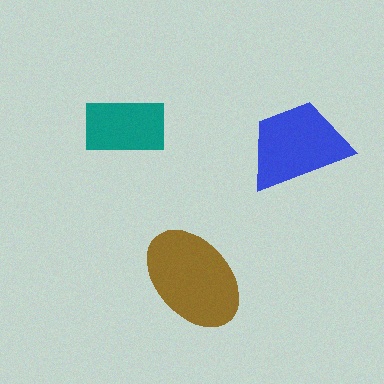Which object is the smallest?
The teal rectangle.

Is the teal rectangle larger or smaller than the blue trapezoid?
Smaller.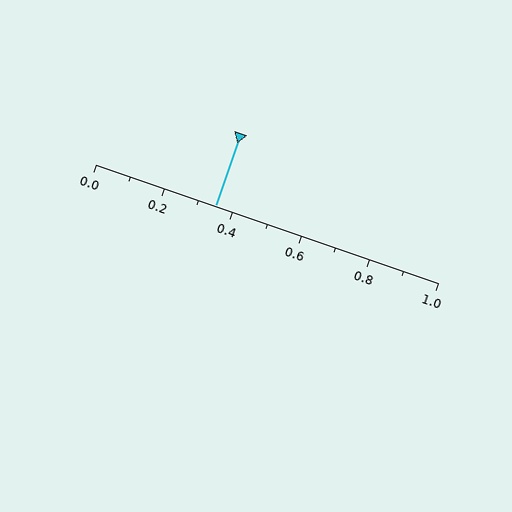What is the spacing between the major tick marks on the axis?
The major ticks are spaced 0.2 apart.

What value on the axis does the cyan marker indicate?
The marker indicates approximately 0.35.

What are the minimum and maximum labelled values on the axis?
The axis runs from 0.0 to 1.0.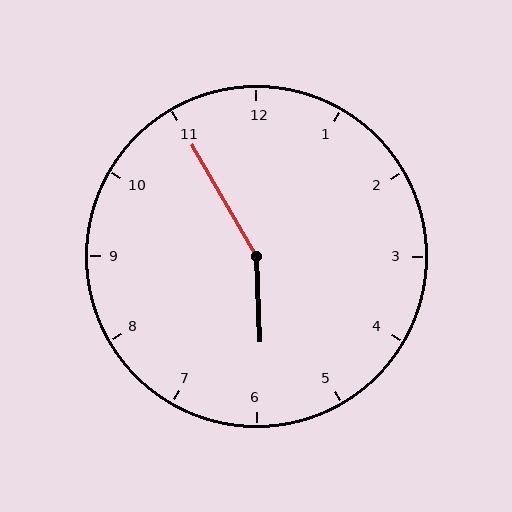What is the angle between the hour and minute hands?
Approximately 152 degrees.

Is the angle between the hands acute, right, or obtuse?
It is obtuse.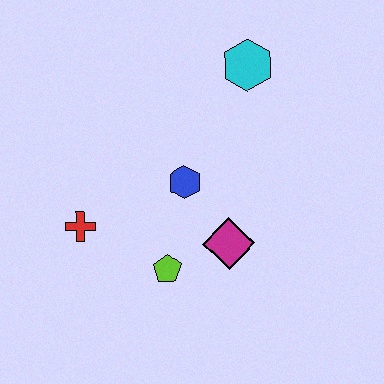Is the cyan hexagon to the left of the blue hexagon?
No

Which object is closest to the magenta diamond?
The lime pentagon is closest to the magenta diamond.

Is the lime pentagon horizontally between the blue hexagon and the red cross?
Yes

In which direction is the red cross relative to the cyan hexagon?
The red cross is to the left of the cyan hexagon.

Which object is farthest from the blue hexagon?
The cyan hexagon is farthest from the blue hexagon.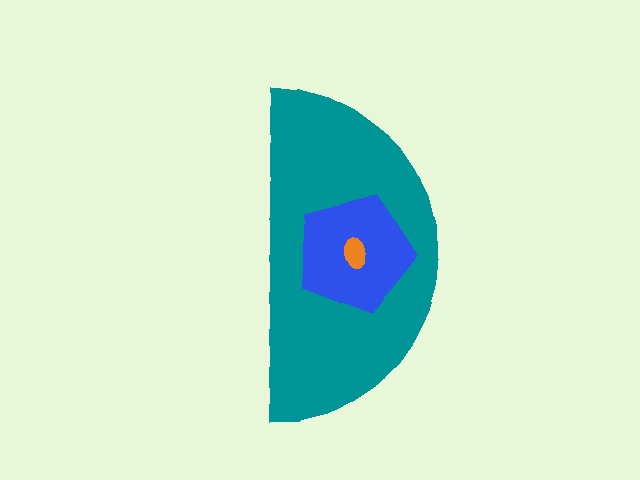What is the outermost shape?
The teal semicircle.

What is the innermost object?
The orange ellipse.